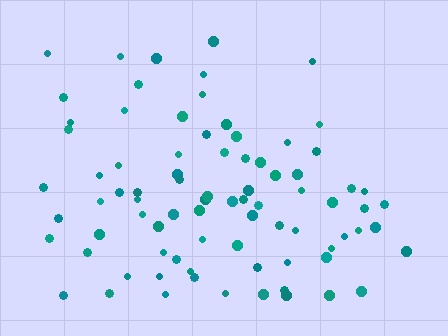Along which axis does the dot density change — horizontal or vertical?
Vertical.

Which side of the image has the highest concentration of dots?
The bottom.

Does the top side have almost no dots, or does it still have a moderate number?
Still a moderate number, just noticeably fewer than the bottom.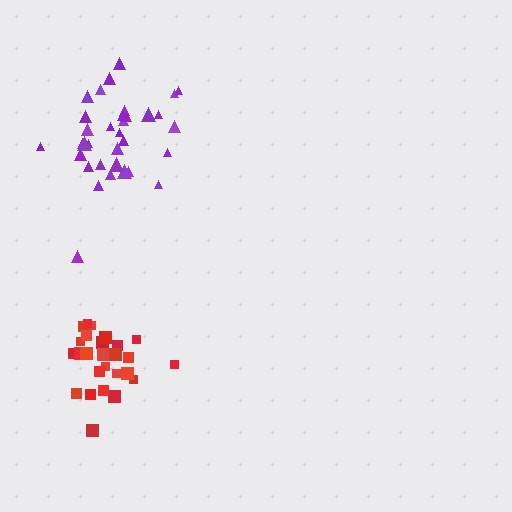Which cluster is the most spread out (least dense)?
Purple.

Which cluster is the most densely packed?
Red.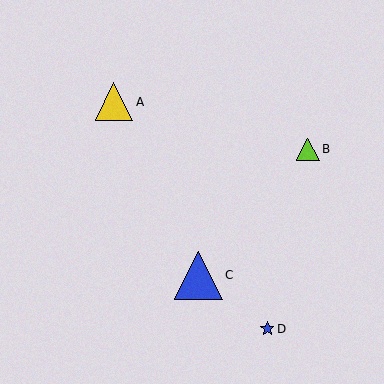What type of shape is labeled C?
Shape C is a blue triangle.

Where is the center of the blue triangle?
The center of the blue triangle is at (199, 275).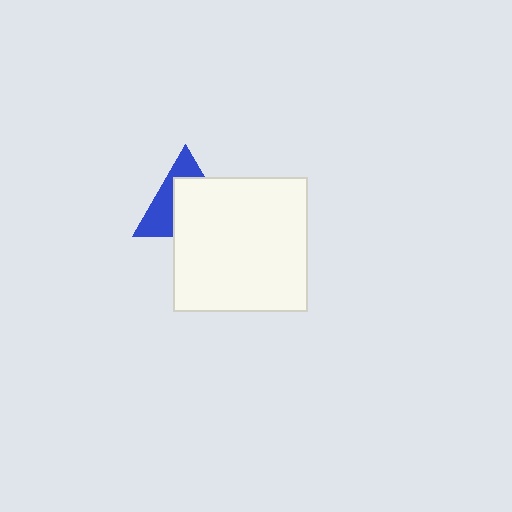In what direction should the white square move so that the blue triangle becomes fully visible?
The white square should move toward the lower-right. That is the shortest direction to clear the overlap and leave the blue triangle fully visible.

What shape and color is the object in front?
The object in front is a white square.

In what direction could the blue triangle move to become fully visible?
The blue triangle could move toward the upper-left. That would shift it out from behind the white square entirely.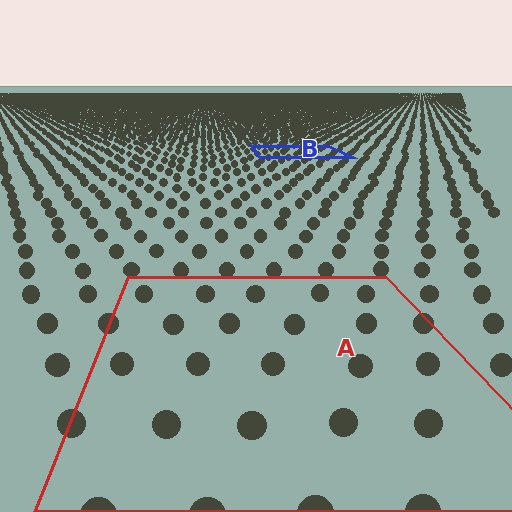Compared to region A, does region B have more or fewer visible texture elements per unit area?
Region B has more texture elements per unit area — they are packed more densely because it is farther away.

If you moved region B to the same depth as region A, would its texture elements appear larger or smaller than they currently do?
They would appear larger. At a closer depth, the same texture elements are projected at a bigger on-screen size.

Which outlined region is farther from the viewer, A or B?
Region B is farther from the viewer — the texture elements inside it appear smaller and more densely packed.